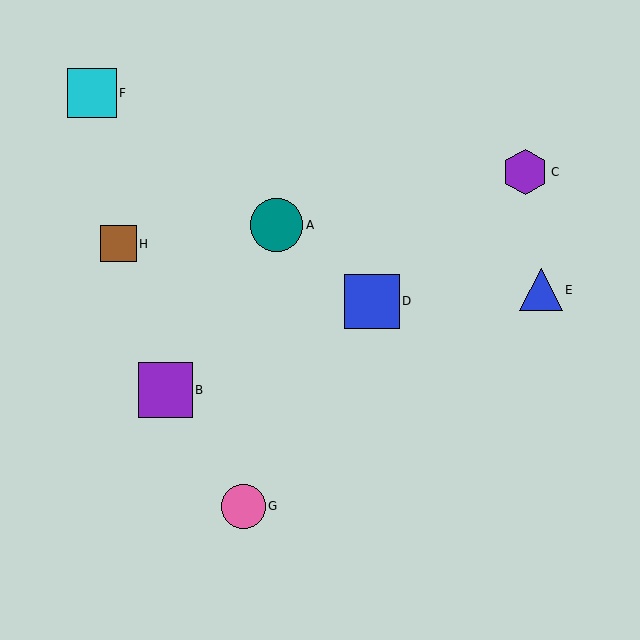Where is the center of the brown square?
The center of the brown square is at (119, 244).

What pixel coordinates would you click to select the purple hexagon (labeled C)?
Click at (525, 172) to select the purple hexagon C.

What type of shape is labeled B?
Shape B is a purple square.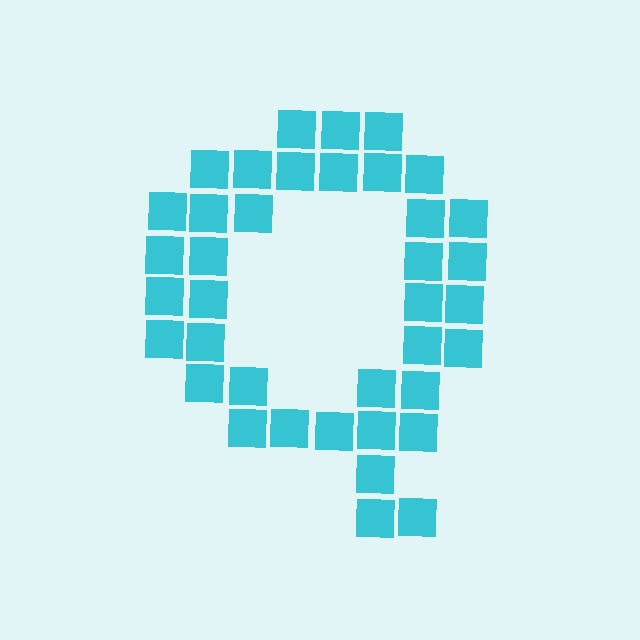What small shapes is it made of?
It is made of small squares.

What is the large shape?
The large shape is the letter Q.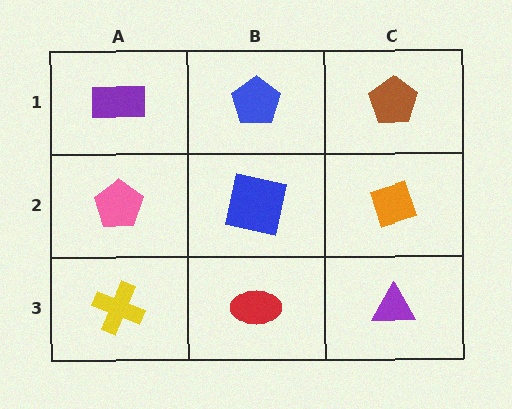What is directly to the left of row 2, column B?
A pink pentagon.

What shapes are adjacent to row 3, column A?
A pink pentagon (row 2, column A), a red ellipse (row 3, column B).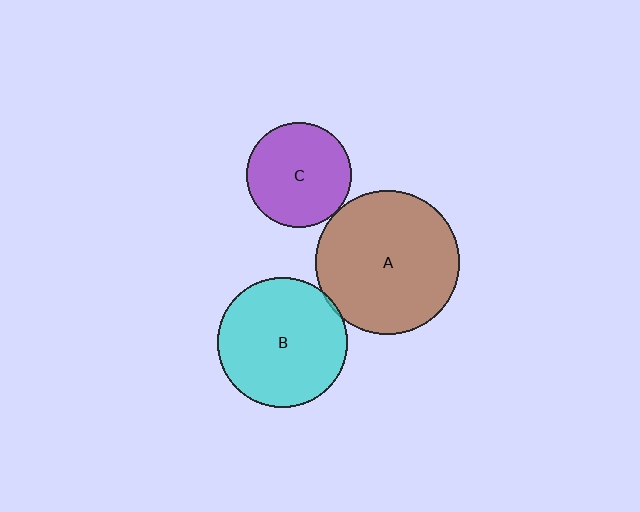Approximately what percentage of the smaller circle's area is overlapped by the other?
Approximately 5%.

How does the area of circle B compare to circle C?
Approximately 1.5 times.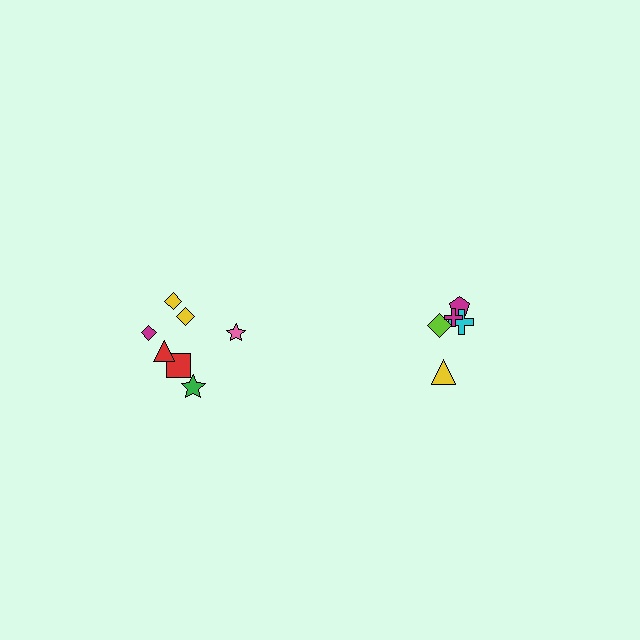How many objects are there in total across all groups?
There are 12 objects.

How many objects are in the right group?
There are 5 objects.